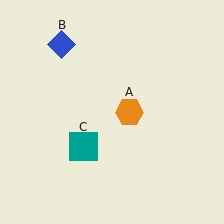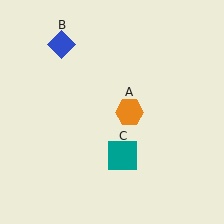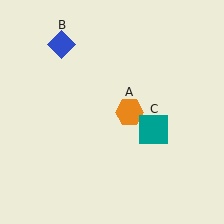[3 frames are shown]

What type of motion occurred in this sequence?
The teal square (object C) rotated counterclockwise around the center of the scene.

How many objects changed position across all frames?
1 object changed position: teal square (object C).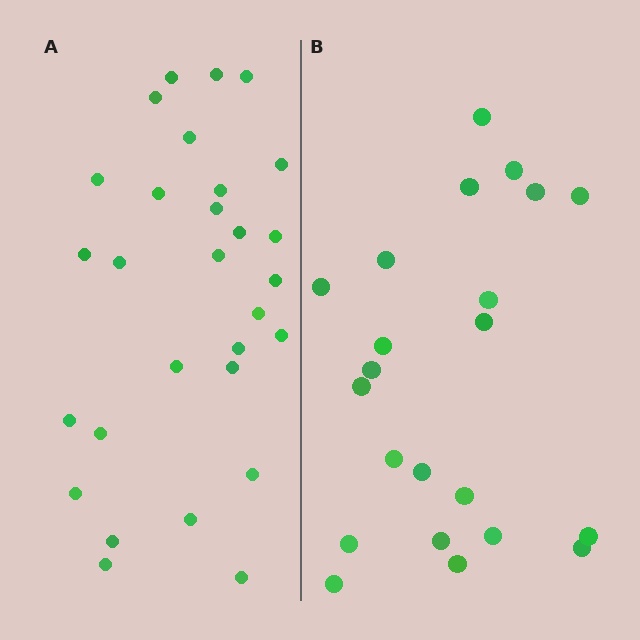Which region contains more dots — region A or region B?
Region A (the left region) has more dots.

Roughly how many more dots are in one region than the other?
Region A has roughly 8 or so more dots than region B.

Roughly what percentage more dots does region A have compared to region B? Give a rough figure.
About 30% more.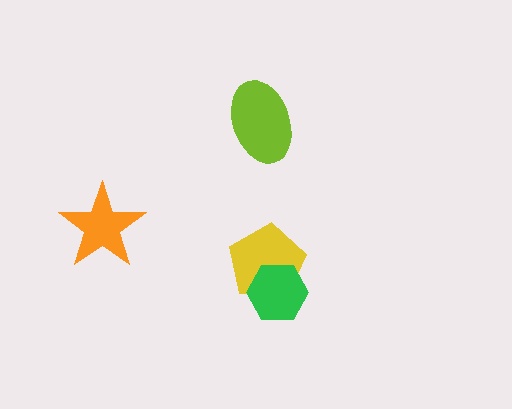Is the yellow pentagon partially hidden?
Yes, it is partially covered by another shape.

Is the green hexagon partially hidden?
No, no other shape covers it.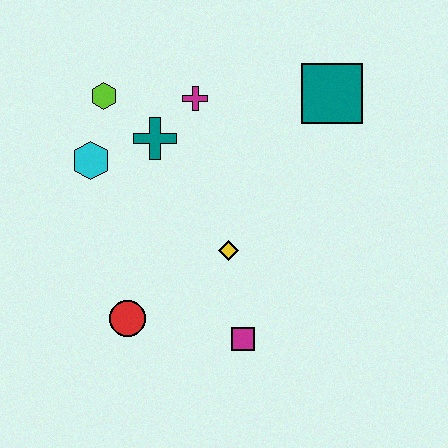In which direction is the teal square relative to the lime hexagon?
The teal square is to the right of the lime hexagon.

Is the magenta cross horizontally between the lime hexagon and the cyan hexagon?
No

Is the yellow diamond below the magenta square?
No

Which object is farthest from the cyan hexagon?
The teal square is farthest from the cyan hexagon.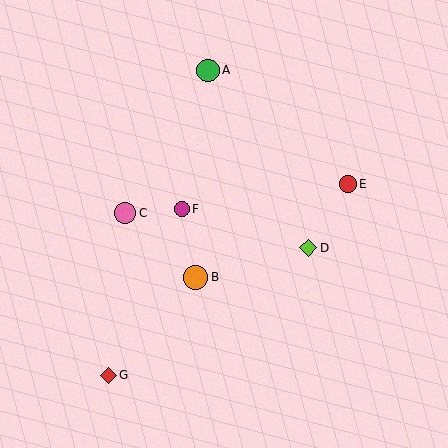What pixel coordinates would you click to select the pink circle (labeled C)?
Click at (125, 213) to select the pink circle C.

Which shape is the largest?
The orange circle (labeled B) is the largest.